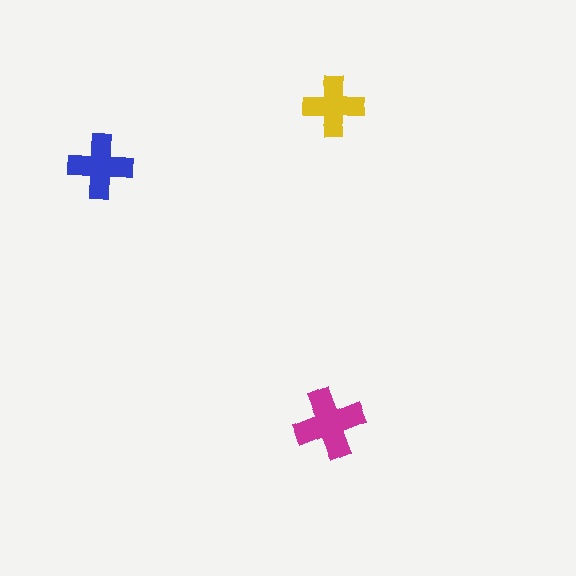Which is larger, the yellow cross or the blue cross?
The blue one.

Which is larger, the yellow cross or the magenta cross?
The magenta one.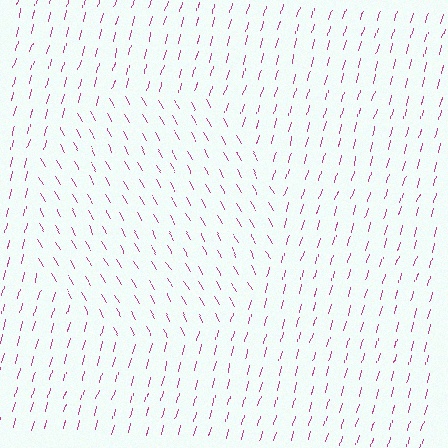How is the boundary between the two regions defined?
The boundary is defined purely by a change in line orientation (approximately 45 degrees difference). All lines are the same color and thickness.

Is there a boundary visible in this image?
Yes, there is a texture boundary formed by a change in line orientation.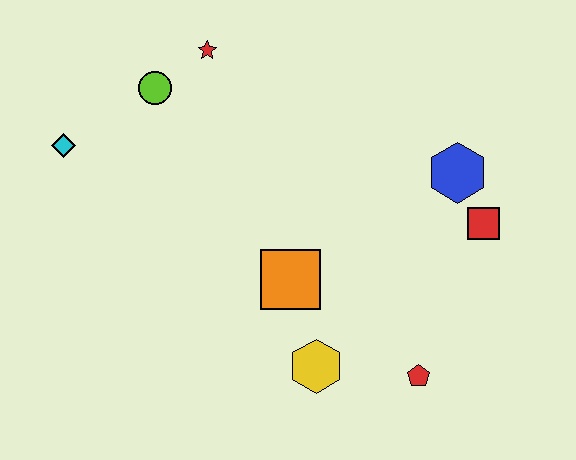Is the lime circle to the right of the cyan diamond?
Yes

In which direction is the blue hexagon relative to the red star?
The blue hexagon is to the right of the red star.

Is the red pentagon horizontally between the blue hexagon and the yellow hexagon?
Yes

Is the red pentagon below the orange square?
Yes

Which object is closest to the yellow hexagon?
The orange square is closest to the yellow hexagon.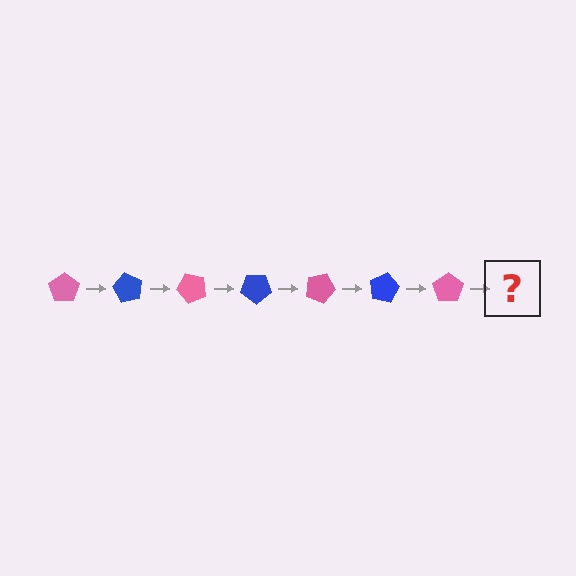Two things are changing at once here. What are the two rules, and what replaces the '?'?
The two rules are that it rotates 60 degrees each step and the color cycles through pink and blue. The '?' should be a blue pentagon, rotated 420 degrees from the start.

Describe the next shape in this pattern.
It should be a blue pentagon, rotated 420 degrees from the start.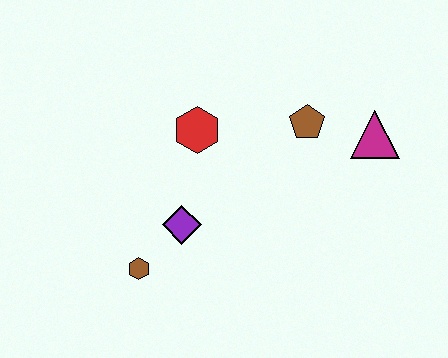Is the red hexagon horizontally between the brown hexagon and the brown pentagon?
Yes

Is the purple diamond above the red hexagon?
No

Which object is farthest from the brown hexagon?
The magenta triangle is farthest from the brown hexagon.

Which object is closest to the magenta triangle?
The brown pentagon is closest to the magenta triangle.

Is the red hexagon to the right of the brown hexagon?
Yes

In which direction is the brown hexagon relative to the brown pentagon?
The brown hexagon is to the left of the brown pentagon.